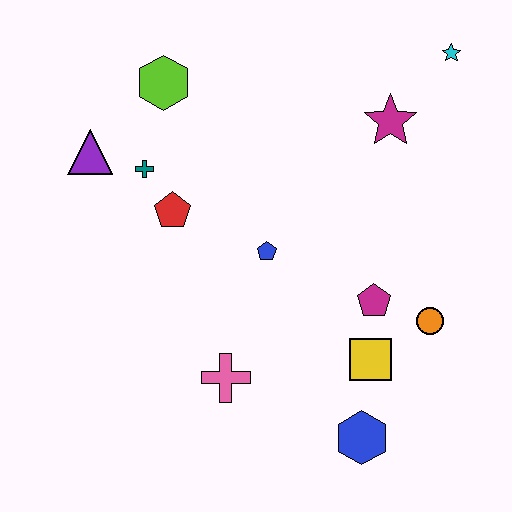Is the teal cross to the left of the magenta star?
Yes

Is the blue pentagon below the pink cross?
No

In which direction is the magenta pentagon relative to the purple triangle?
The magenta pentagon is to the right of the purple triangle.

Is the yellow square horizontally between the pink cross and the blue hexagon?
No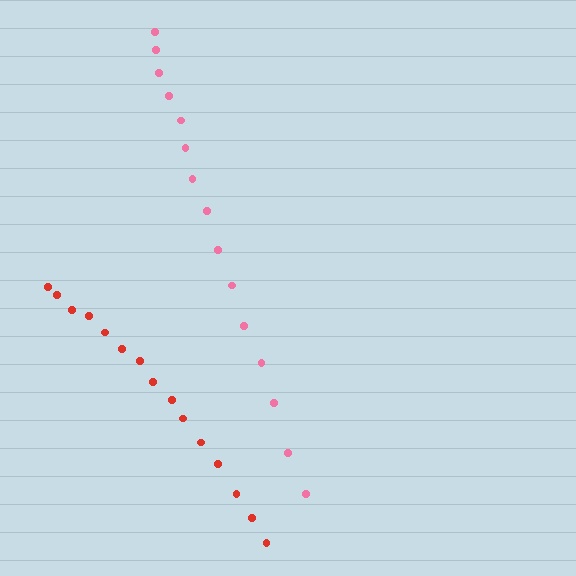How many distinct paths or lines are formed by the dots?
There are 2 distinct paths.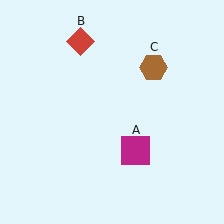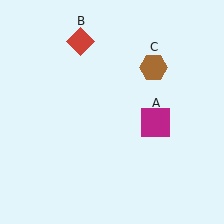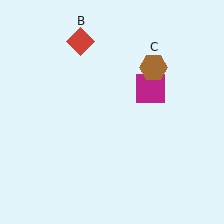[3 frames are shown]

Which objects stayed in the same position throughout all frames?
Red diamond (object B) and brown hexagon (object C) remained stationary.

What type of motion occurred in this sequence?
The magenta square (object A) rotated counterclockwise around the center of the scene.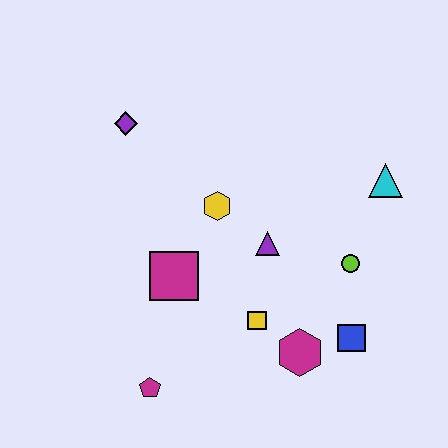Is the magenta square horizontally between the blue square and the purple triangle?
No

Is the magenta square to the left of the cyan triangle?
Yes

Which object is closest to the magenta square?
The yellow hexagon is closest to the magenta square.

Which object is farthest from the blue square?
The purple diamond is farthest from the blue square.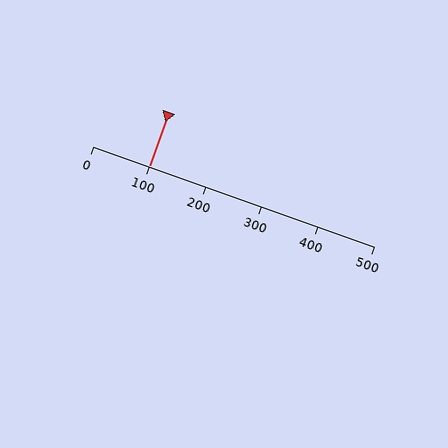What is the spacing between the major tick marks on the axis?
The major ticks are spaced 100 apart.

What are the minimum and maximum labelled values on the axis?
The axis runs from 0 to 500.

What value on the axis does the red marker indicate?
The marker indicates approximately 100.